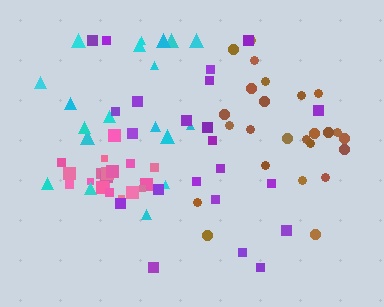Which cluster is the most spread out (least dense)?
Purple.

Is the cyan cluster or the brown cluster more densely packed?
Brown.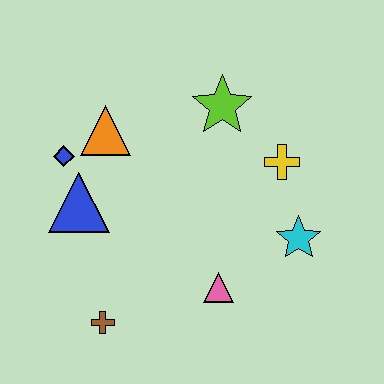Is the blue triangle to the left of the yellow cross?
Yes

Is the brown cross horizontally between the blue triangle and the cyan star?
Yes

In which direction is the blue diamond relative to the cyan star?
The blue diamond is to the left of the cyan star.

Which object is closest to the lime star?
The yellow cross is closest to the lime star.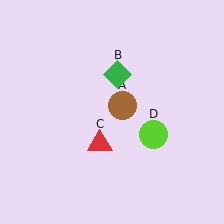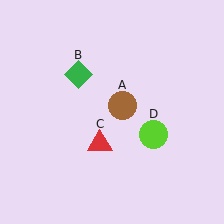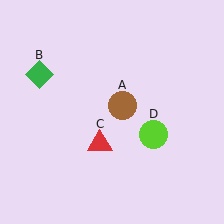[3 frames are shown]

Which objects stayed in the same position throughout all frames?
Brown circle (object A) and red triangle (object C) and lime circle (object D) remained stationary.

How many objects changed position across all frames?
1 object changed position: green diamond (object B).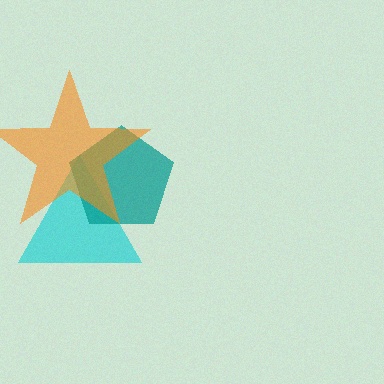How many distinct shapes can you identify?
There are 3 distinct shapes: a cyan triangle, a teal pentagon, an orange star.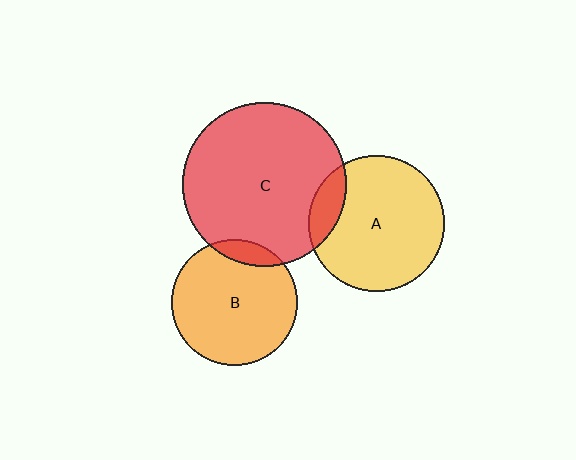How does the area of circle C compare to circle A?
Approximately 1.5 times.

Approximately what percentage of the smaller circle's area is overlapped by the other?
Approximately 10%.